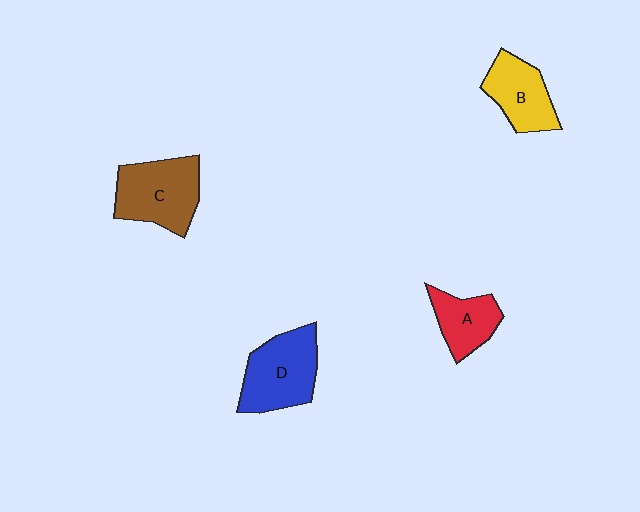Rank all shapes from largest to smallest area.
From largest to smallest: C (brown), D (blue), B (yellow), A (red).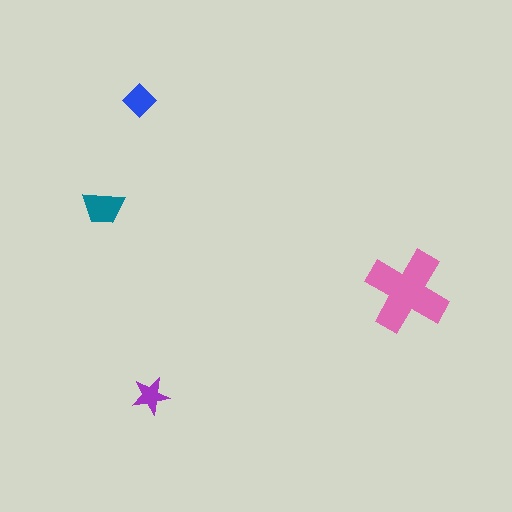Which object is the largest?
The pink cross.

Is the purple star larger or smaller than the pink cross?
Smaller.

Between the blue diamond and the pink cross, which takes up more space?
The pink cross.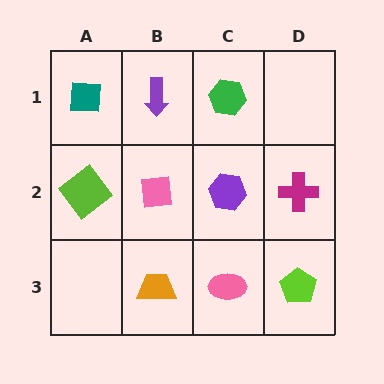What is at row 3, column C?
A pink ellipse.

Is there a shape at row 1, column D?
No, that cell is empty.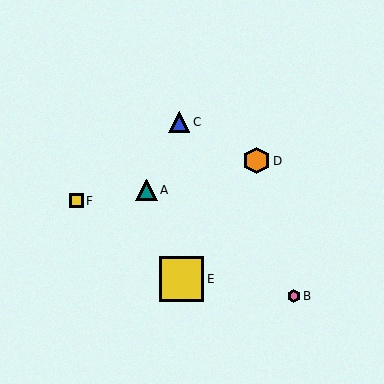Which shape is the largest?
The yellow square (labeled E) is the largest.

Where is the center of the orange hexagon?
The center of the orange hexagon is at (257, 161).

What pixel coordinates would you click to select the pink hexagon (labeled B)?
Click at (294, 296) to select the pink hexagon B.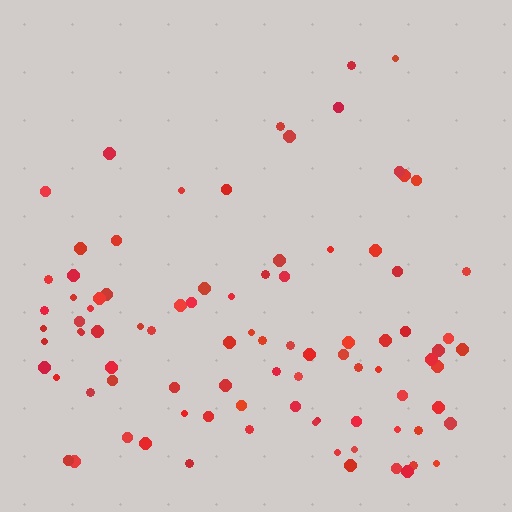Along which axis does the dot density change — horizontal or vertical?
Vertical.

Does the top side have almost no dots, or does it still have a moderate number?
Still a moderate number, just noticeably fewer than the bottom.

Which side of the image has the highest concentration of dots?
The bottom.